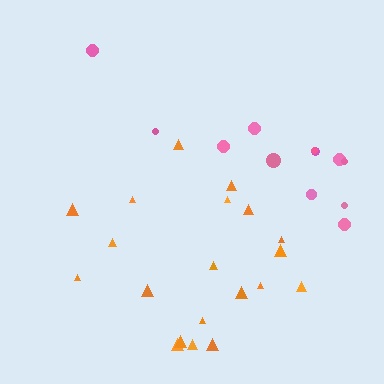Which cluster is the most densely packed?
Orange.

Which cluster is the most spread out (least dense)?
Pink.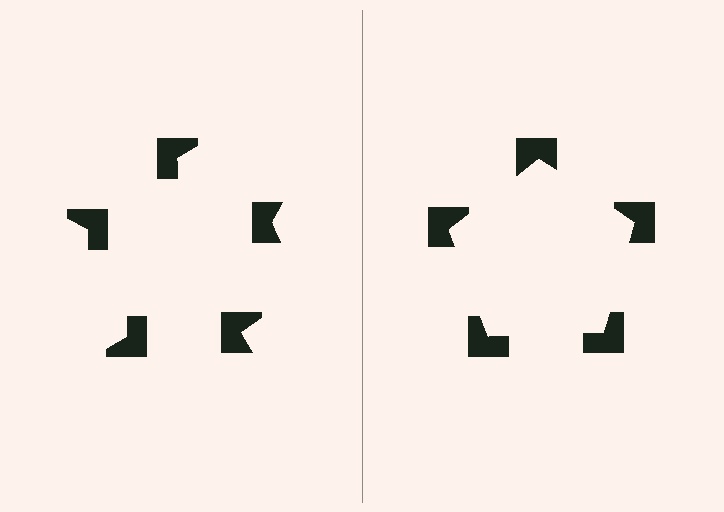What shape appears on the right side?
An illusory pentagon.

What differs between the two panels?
The notched squares are positioned identically on both sides; only the wedge orientations differ. On the right they align to a pentagon; on the left they are misaligned.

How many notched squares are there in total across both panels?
10 — 5 on each side.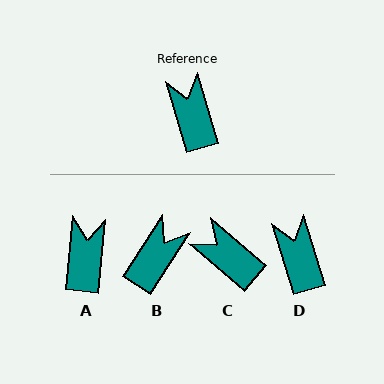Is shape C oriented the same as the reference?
No, it is off by about 33 degrees.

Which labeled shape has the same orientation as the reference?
D.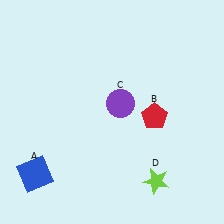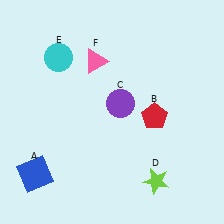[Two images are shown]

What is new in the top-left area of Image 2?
A pink triangle (F) was added in the top-left area of Image 2.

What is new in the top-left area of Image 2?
A cyan circle (E) was added in the top-left area of Image 2.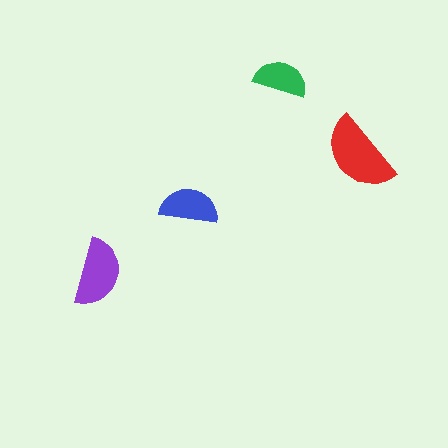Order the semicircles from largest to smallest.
the red one, the purple one, the blue one, the green one.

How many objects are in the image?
There are 4 objects in the image.